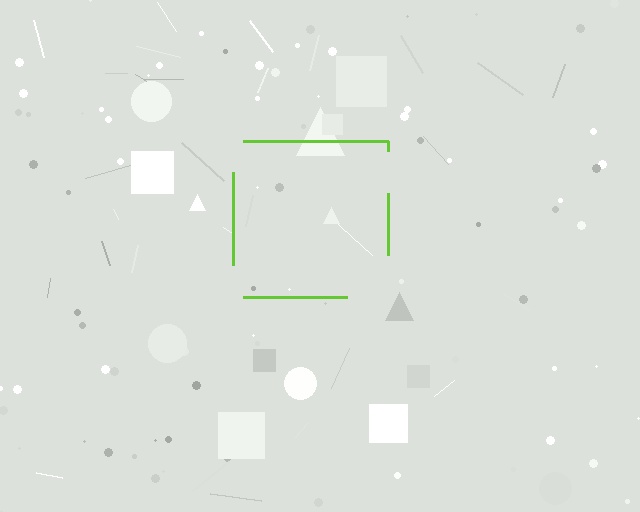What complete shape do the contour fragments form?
The contour fragments form a square.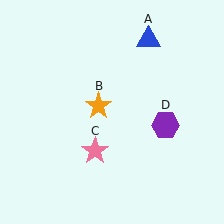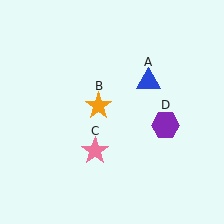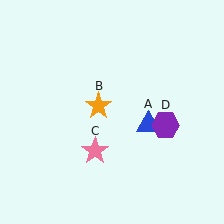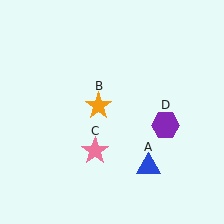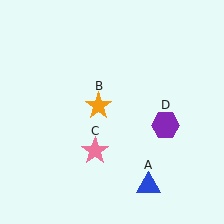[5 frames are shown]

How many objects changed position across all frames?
1 object changed position: blue triangle (object A).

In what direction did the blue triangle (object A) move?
The blue triangle (object A) moved down.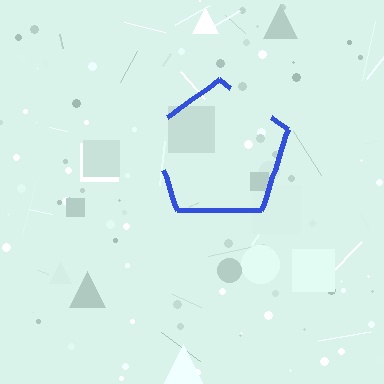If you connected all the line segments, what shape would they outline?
They would outline a pentagon.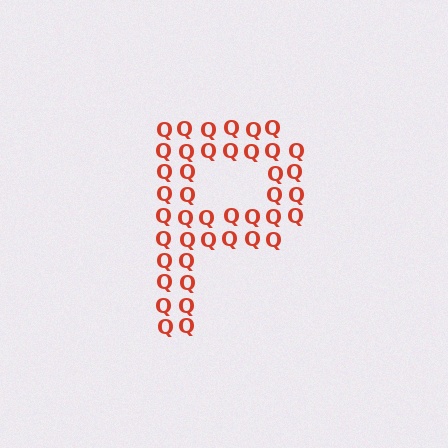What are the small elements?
The small elements are letter Q's.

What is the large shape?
The large shape is the letter P.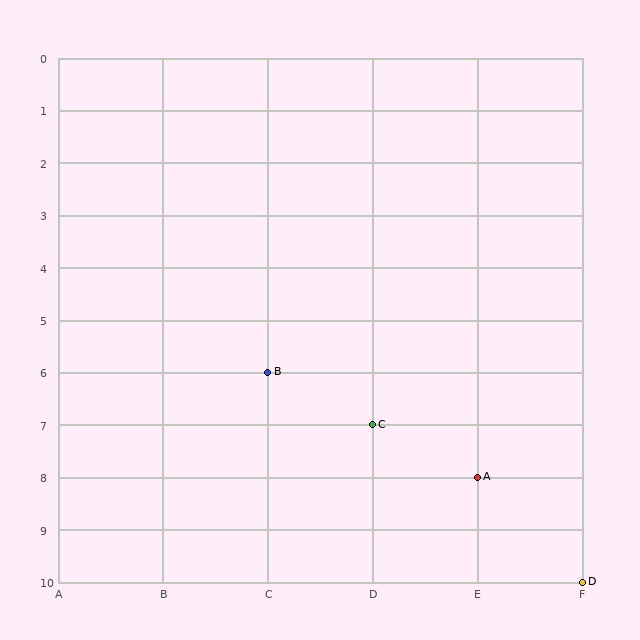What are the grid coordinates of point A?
Point A is at grid coordinates (E, 8).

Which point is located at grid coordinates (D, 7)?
Point C is at (D, 7).